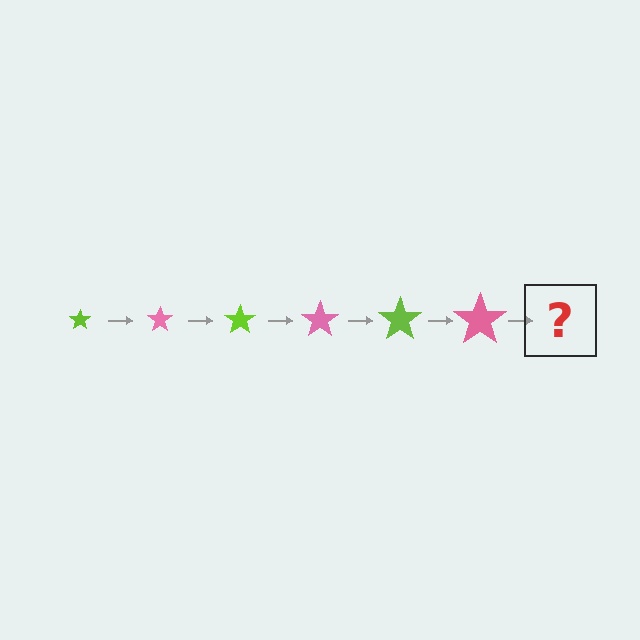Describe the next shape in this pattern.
It should be a lime star, larger than the previous one.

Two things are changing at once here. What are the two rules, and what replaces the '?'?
The two rules are that the star grows larger each step and the color cycles through lime and pink. The '?' should be a lime star, larger than the previous one.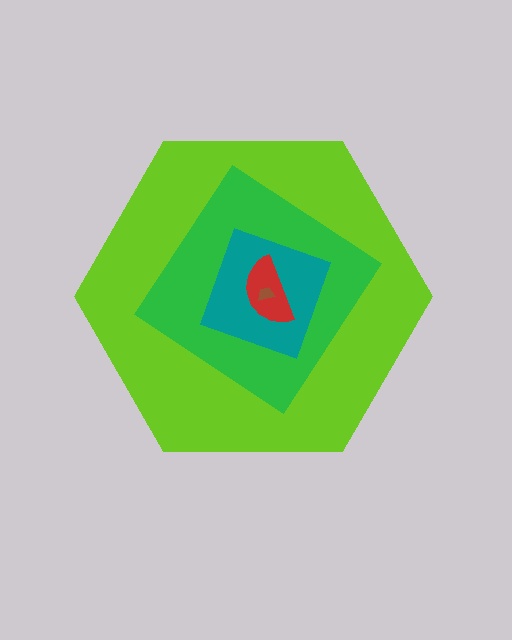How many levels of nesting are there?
5.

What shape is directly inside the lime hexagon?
The green diamond.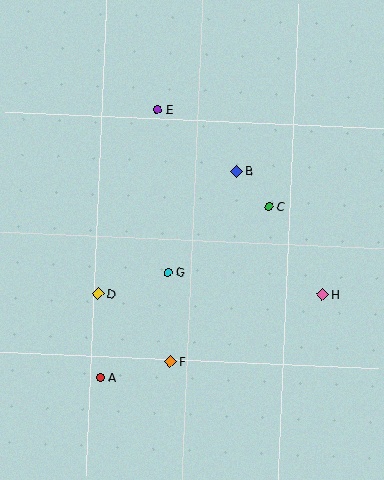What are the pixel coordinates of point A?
Point A is at (100, 377).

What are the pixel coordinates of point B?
Point B is at (237, 171).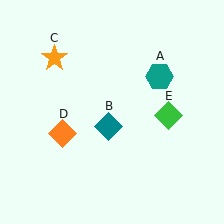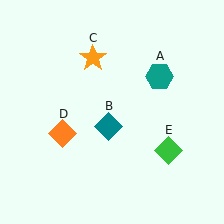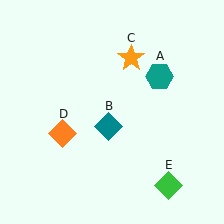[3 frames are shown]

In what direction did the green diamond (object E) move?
The green diamond (object E) moved down.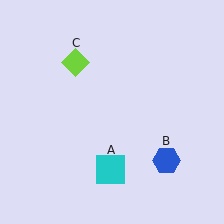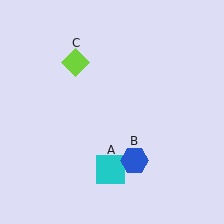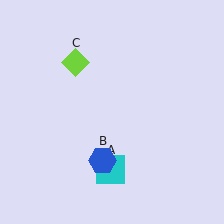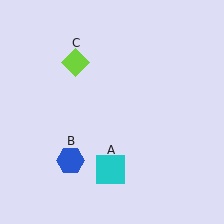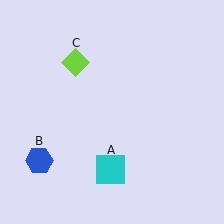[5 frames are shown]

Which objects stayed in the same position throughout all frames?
Cyan square (object A) and lime diamond (object C) remained stationary.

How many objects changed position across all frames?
1 object changed position: blue hexagon (object B).